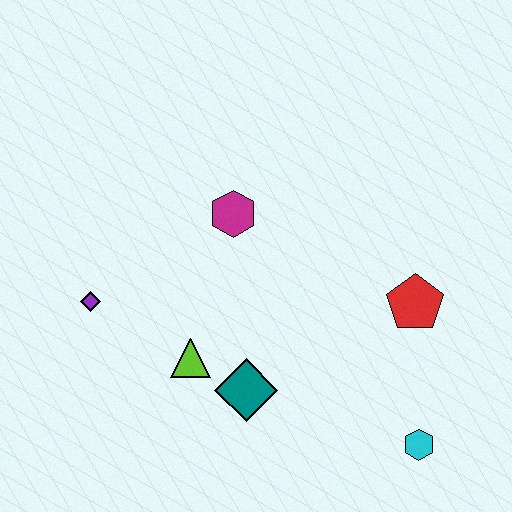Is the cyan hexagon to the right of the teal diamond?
Yes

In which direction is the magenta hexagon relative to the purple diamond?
The magenta hexagon is to the right of the purple diamond.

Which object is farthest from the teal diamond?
The red pentagon is farthest from the teal diamond.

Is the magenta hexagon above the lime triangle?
Yes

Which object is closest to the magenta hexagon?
The lime triangle is closest to the magenta hexagon.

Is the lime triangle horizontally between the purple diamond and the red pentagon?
Yes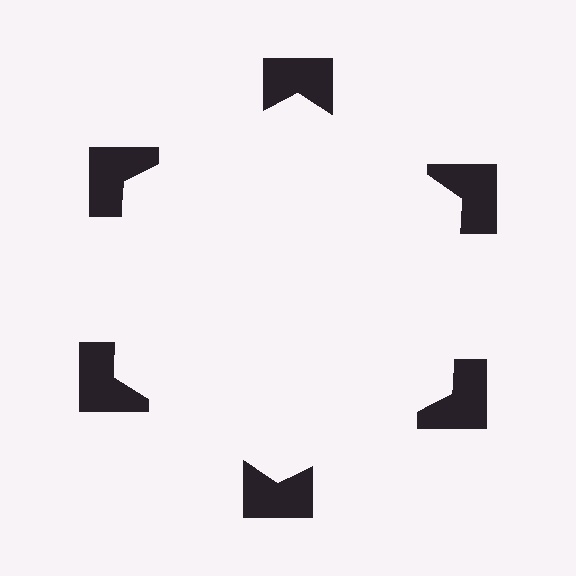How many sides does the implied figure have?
6 sides.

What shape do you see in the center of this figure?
An illusory hexagon — its edges are inferred from the aligned wedge cuts in the notched squares, not physically drawn.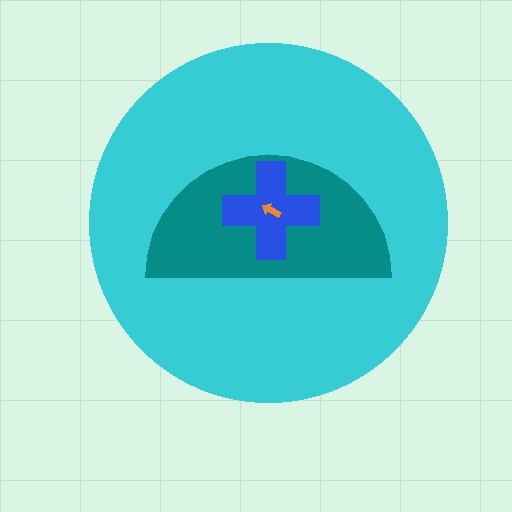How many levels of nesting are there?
4.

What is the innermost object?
The orange arrow.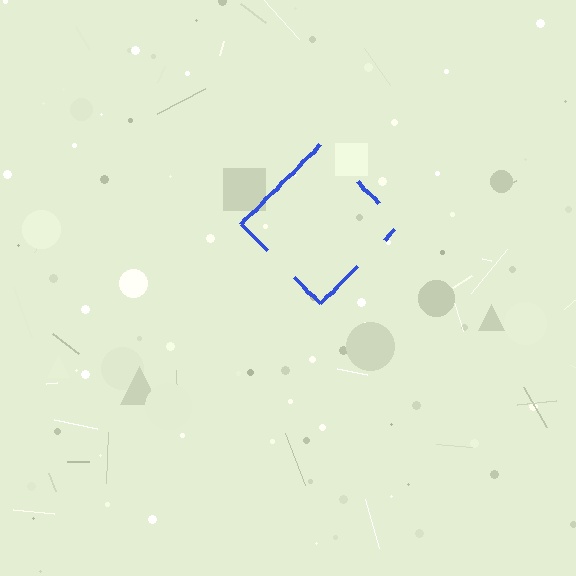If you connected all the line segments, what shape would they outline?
They would outline a diamond.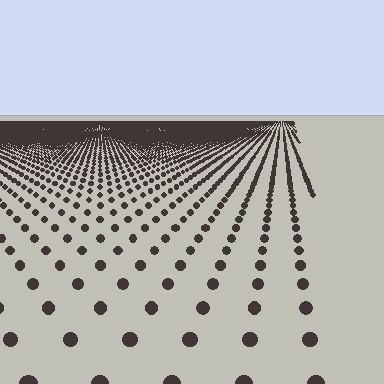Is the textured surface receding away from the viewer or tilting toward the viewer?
The surface is receding away from the viewer. Texture elements get smaller and denser toward the top.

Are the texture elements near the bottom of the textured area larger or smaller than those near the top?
Larger. Near the bottom, elements are closer to the viewer and appear at a bigger on-screen size.